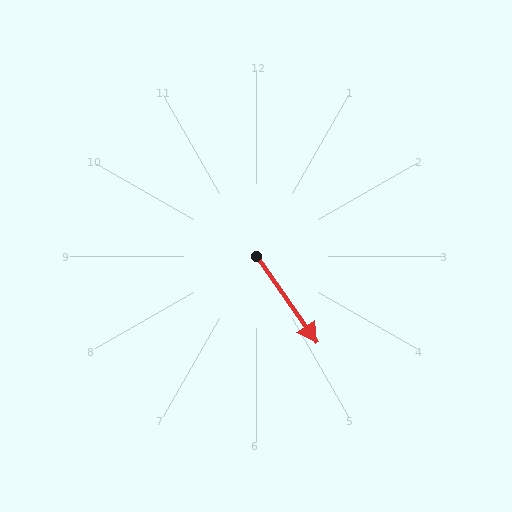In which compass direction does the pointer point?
Southeast.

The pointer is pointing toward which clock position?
Roughly 5 o'clock.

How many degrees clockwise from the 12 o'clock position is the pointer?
Approximately 145 degrees.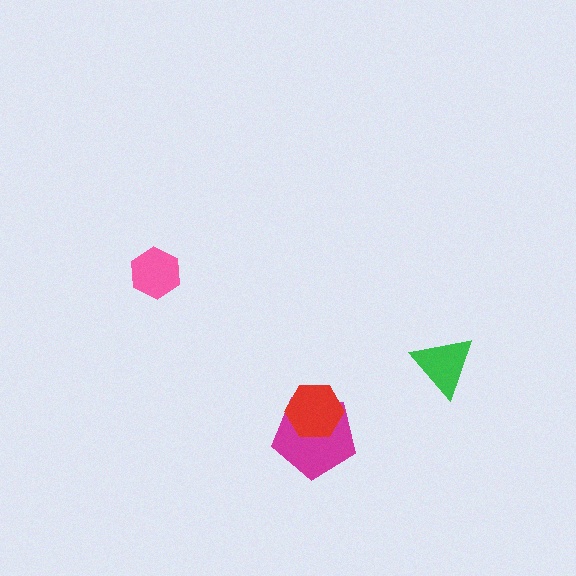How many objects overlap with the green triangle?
0 objects overlap with the green triangle.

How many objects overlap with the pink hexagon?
0 objects overlap with the pink hexagon.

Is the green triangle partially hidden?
No, no other shape covers it.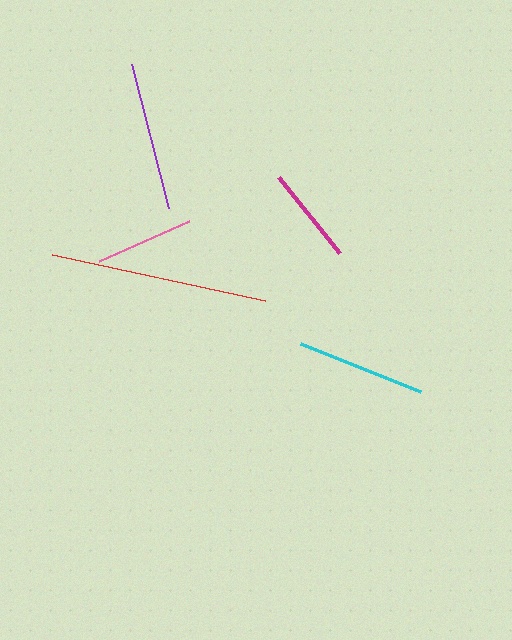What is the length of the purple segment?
The purple segment is approximately 149 pixels long.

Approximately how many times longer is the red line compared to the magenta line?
The red line is approximately 2.2 times the length of the magenta line.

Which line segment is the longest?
The red line is the longest at approximately 218 pixels.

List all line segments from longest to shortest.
From longest to shortest: red, purple, cyan, pink, magenta.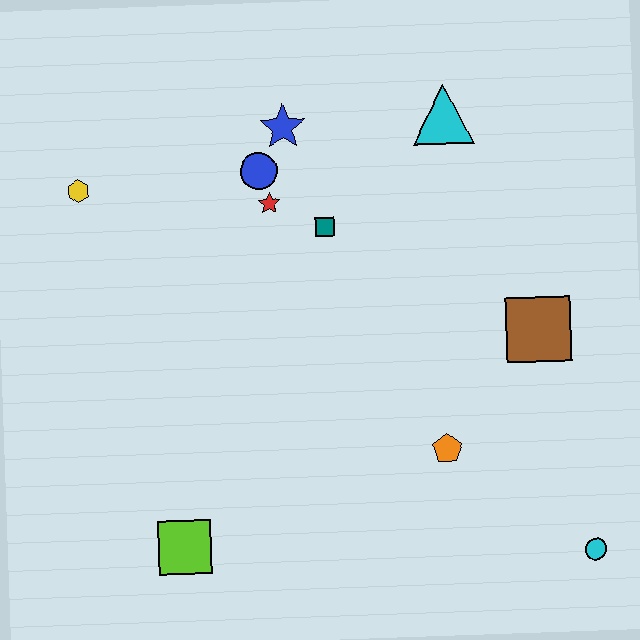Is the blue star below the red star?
No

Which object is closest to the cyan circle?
The orange pentagon is closest to the cyan circle.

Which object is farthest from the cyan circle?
The yellow hexagon is farthest from the cyan circle.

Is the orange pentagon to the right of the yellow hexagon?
Yes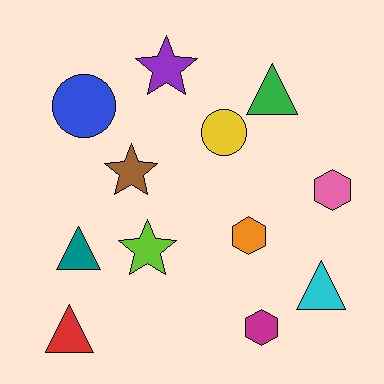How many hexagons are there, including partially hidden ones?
There are 3 hexagons.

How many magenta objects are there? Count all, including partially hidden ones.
There is 1 magenta object.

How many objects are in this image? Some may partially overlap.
There are 12 objects.